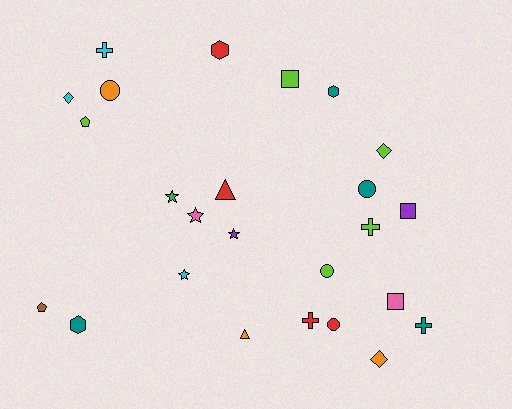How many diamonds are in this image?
There are 3 diamonds.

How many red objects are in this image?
There are 4 red objects.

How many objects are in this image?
There are 25 objects.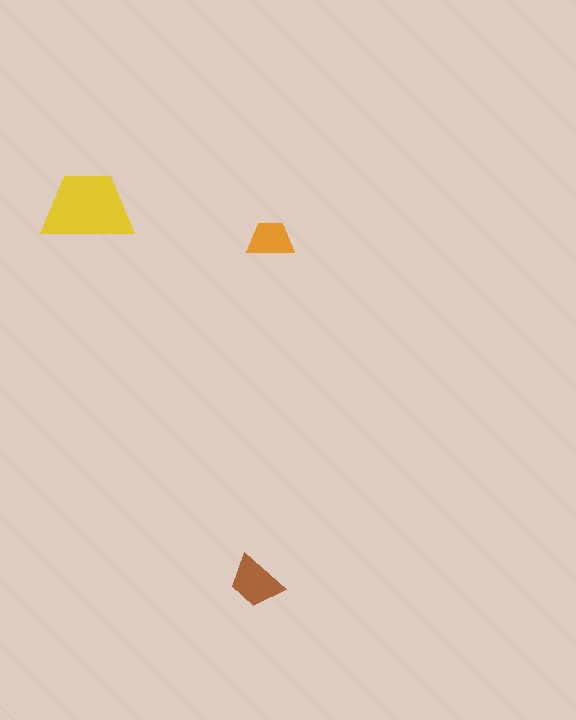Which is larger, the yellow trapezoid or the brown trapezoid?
The yellow one.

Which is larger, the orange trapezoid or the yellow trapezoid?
The yellow one.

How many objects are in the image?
There are 3 objects in the image.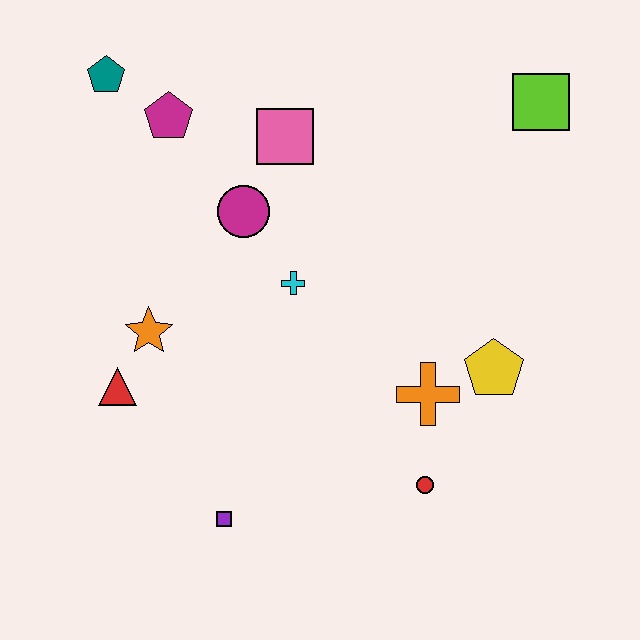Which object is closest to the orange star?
The red triangle is closest to the orange star.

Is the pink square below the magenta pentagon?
Yes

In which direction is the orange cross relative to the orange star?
The orange cross is to the right of the orange star.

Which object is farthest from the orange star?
The lime square is farthest from the orange star.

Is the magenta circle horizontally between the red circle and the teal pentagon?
Yes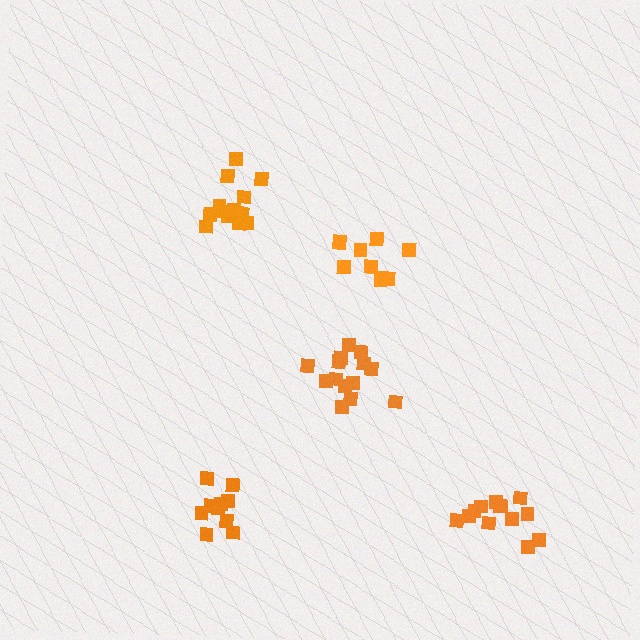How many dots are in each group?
Group 1: 10 dots, Group 2: 14 dots, Group 3: 10 dots, Group 4: 13 dots, Group 5: 14 dots (61 total).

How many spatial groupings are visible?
There are 5 spatial groupings.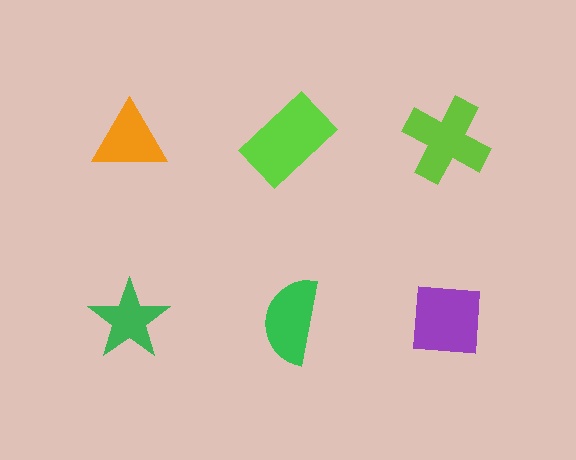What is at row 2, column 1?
A green star.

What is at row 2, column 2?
A green semicircle.